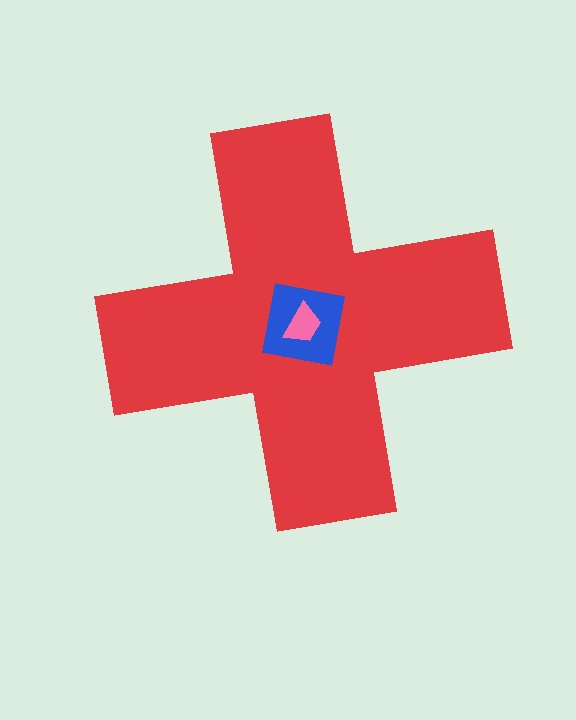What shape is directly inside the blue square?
The pink trapezoid.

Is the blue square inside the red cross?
Yes.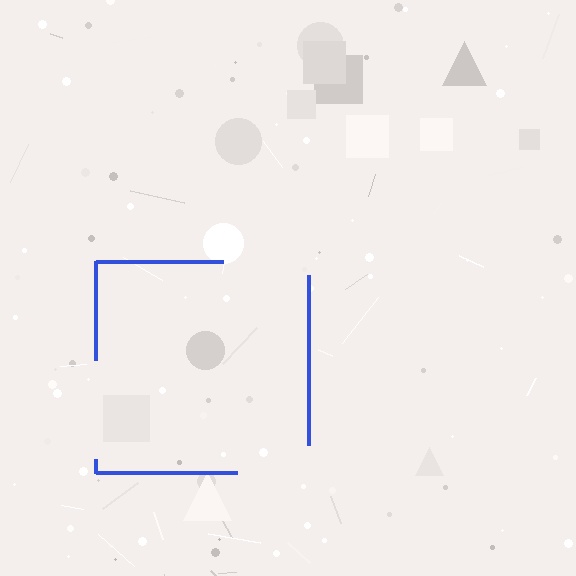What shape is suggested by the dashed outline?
The dashed outline suggests a square.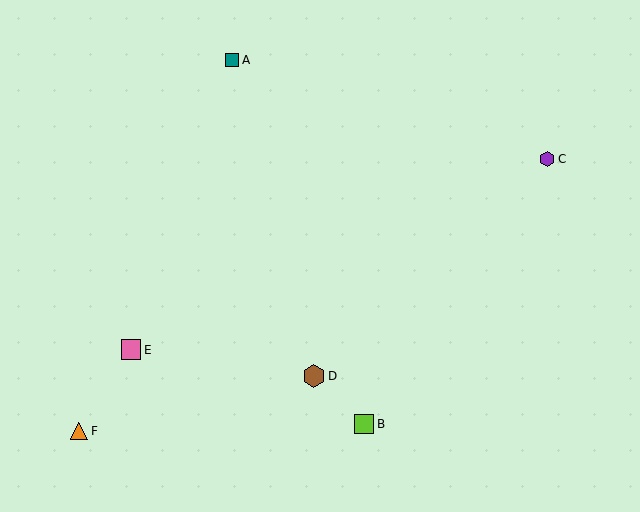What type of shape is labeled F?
Shape F is an orange triangle.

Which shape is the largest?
The brown hexagon (labeled D) is the largest.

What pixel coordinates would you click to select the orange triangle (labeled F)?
Click at (79, 431) to select the orange triangle F.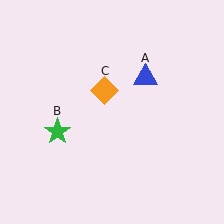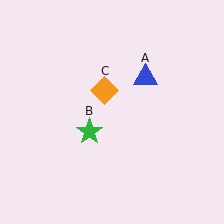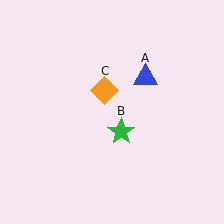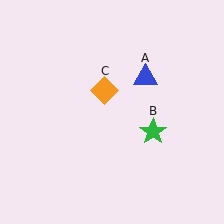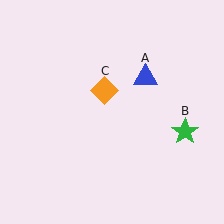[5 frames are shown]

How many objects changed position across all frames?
1 object changed position: green star (object B).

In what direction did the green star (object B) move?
The green star (object B) moved right.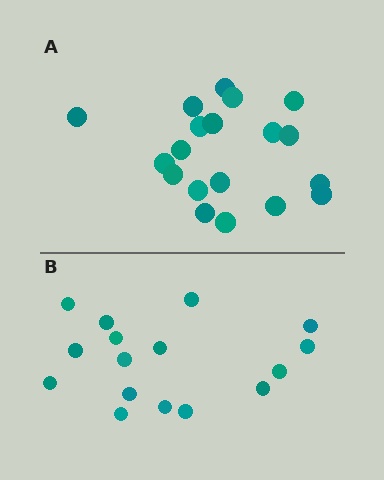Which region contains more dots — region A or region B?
Region A (the top region) has more dots.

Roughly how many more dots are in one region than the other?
Region A has just a few more — roughly 2 or 3 more dots than region B.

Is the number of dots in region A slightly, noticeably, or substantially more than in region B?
Region A has only slightly more — the two regions are fairly close. The ratio is roughly 1.2 to 1.